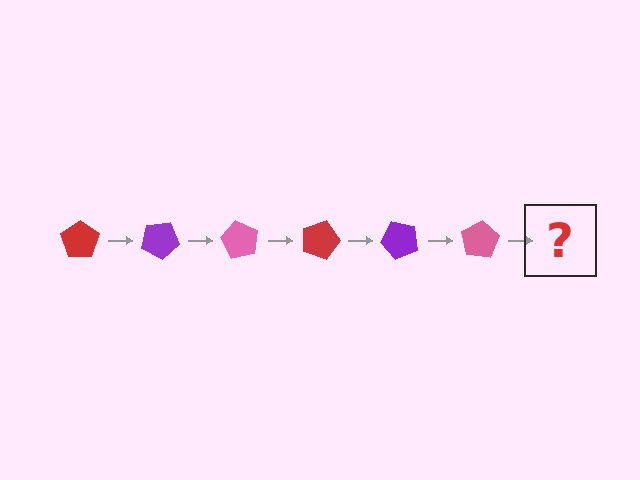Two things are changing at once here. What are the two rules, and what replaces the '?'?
The two rules are that it rotates 30 degrees each step and the color cycles through red, purple, and pink. The '?' should be a red pentagon, rotated 180 degrees from the start.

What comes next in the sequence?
The next element should be a red pentagon, rotated 180 degrees from the start.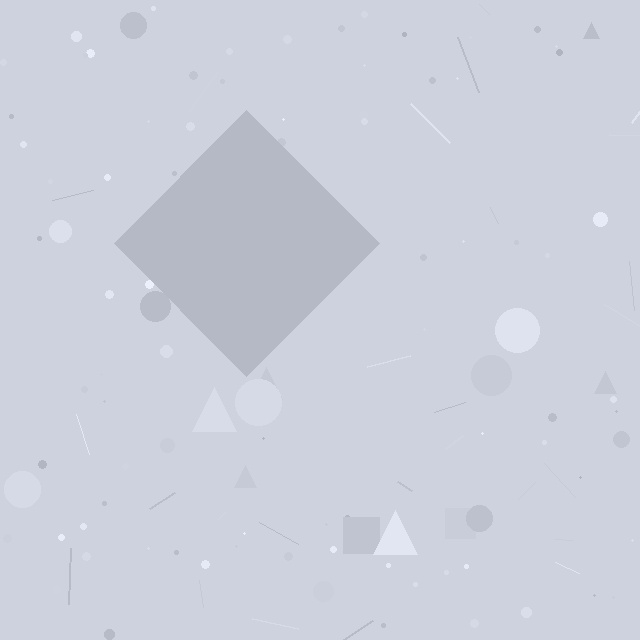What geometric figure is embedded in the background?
A diamond is embedded in the background.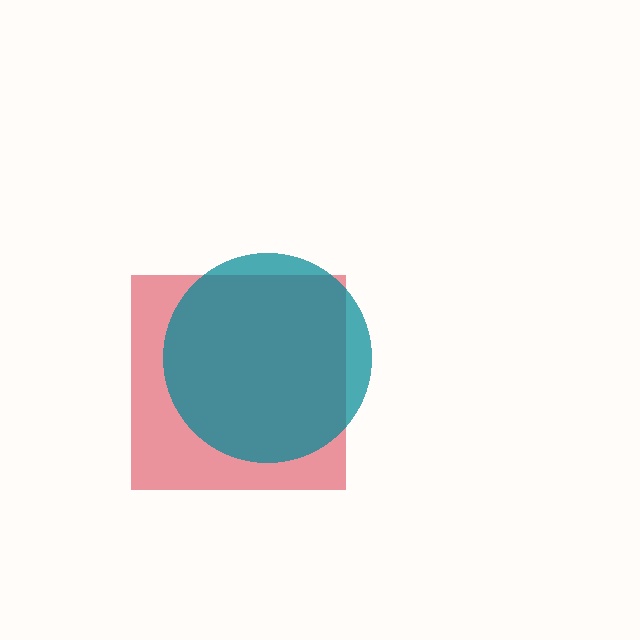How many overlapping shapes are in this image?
There are 2 overlapping shapes in the image.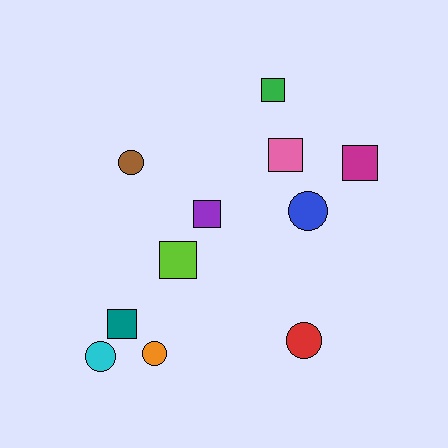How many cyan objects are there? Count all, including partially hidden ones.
There is 1 cyan object.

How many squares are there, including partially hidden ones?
There are 6 squares.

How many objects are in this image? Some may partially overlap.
There are 11 objects.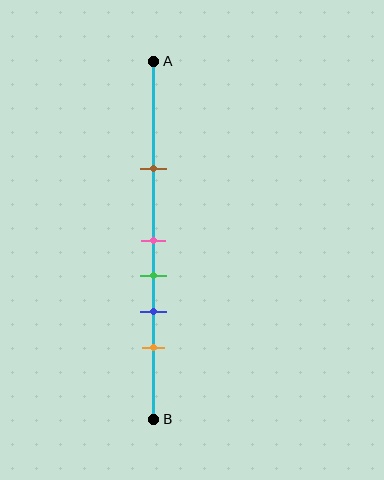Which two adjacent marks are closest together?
The pink and green marks are the closest adjacent pair.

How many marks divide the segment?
There are 5 marks dividing the segment.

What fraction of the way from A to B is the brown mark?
The brown mark is approximately 30% (0.3) of the way from A to B.